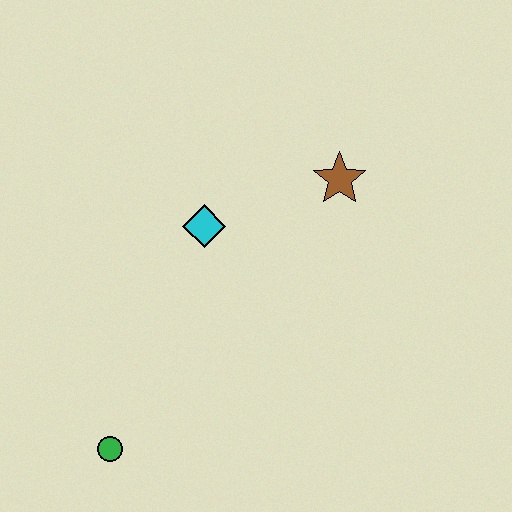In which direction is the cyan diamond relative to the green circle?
The cyan diamond is above the green circle.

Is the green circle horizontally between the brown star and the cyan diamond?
No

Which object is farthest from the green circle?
The brown star is farthest from the green circle.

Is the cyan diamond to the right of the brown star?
No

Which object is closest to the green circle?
The cyan diamond is closest to the green circle.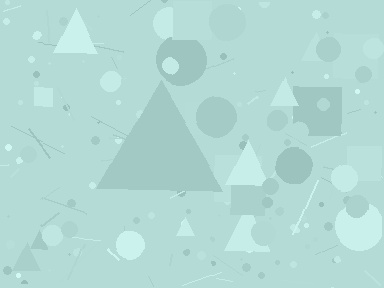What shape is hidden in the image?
A triangle is hidden in the image.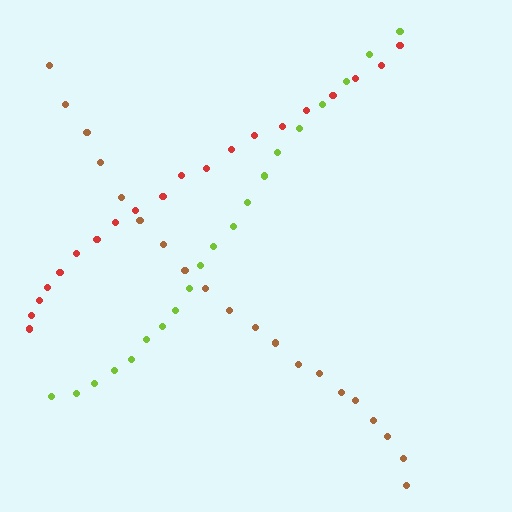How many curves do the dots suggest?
There are 3 distinct paths.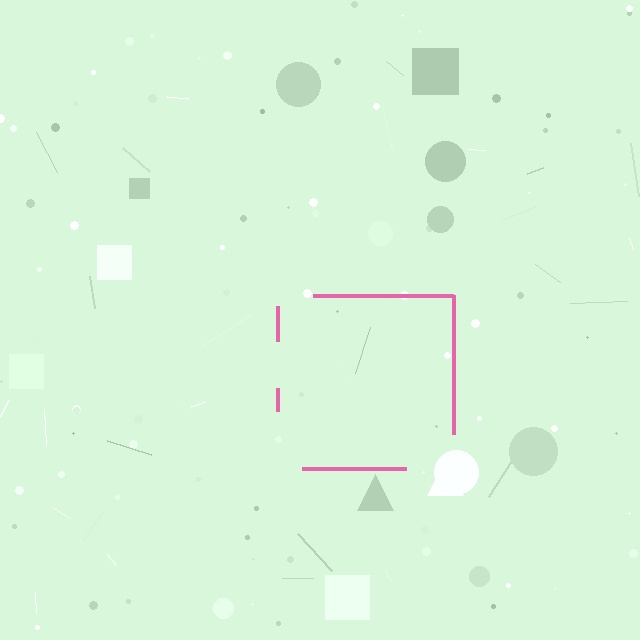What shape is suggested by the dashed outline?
The dashed outline suggests a square.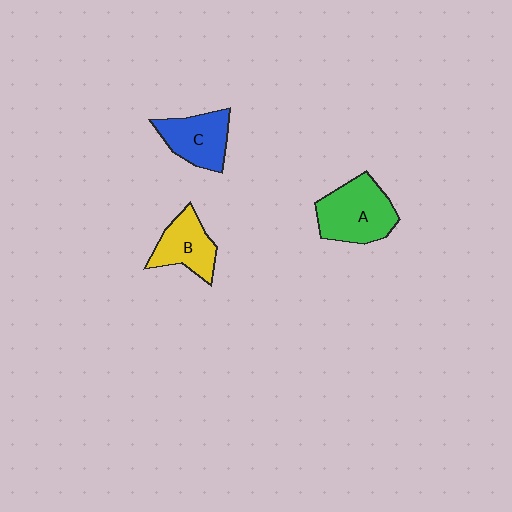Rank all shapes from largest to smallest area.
From largest to smallest: A (green), C (blue), B (yellow).